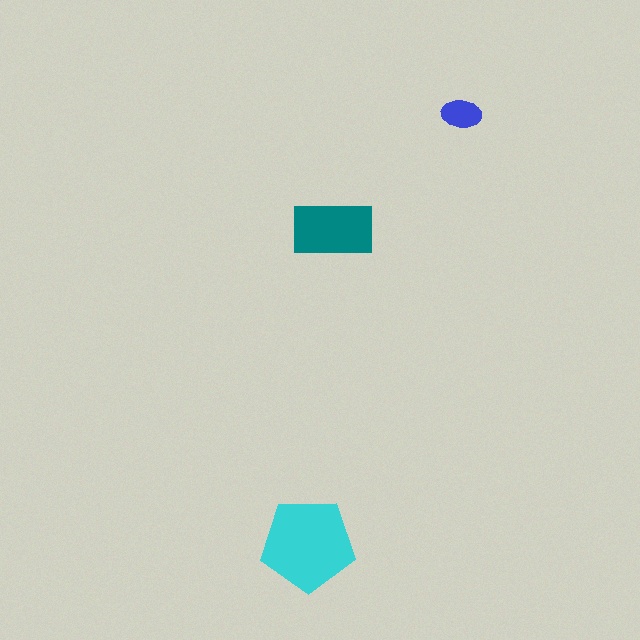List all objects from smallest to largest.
The blue ellipse, the teal rectangle, the cyan pentagon.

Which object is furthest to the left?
The cyan pentagon is leftmost.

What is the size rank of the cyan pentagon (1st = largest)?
1st.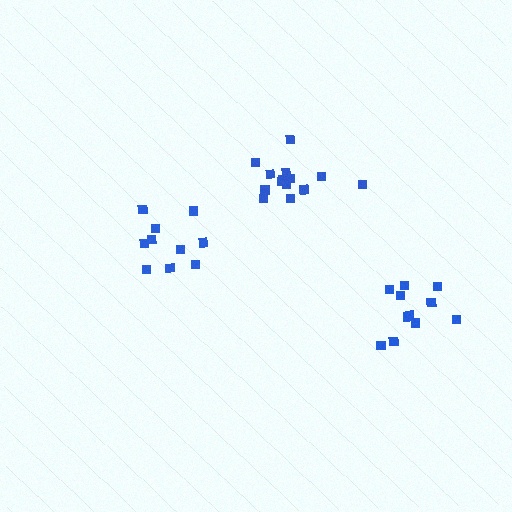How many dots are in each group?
Group 1: 10 dots, Group 2: 15 dots, Group 3: 11 dots (36 total).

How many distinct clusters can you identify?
There are 3 distinct clusters.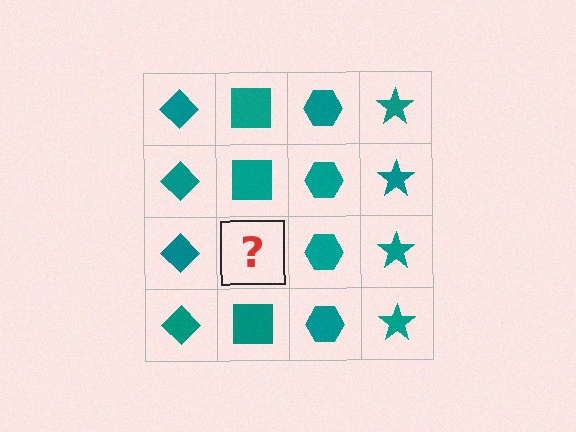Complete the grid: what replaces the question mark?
The question mark should be replaced with a teal square.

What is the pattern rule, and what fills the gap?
The rule is that each column has a consistent shape. The gap should be filled with a teal square.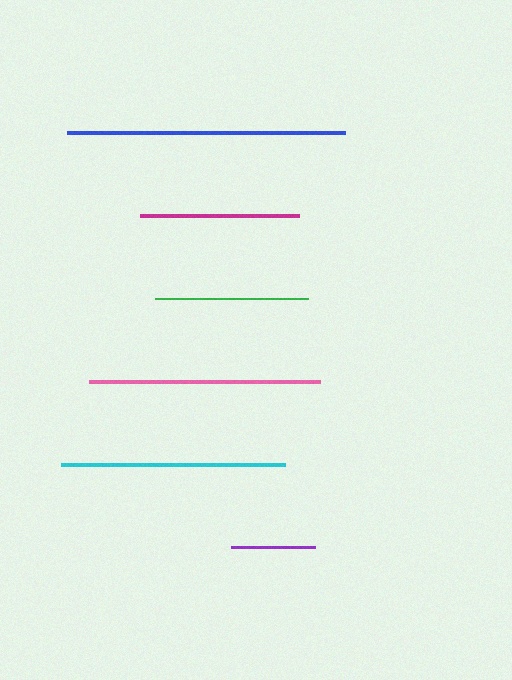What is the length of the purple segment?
The purple segment is approximately 84 pixels long.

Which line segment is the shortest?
The purple line is the shortest at approximately 84 pixels.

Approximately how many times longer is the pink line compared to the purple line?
The pink line is approximately 2.7 times the length of the purple line.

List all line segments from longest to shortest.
From longest to shortest: blue, pink, cyan, magenta, green, purple.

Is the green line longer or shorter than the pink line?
The pink line is longer than the green line.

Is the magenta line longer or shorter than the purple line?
The magenta line is longer than the purple line.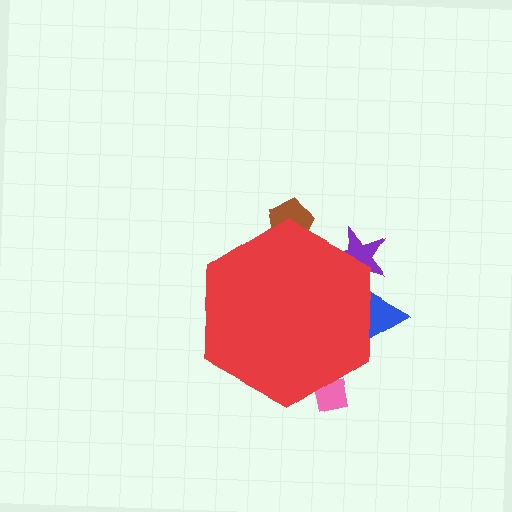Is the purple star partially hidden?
Yes, the purple star is partially hidden behind the red hexagon.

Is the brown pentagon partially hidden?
Yes, the brown pentagon is partially hidden behind the red hexagon.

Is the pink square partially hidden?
Yes, the pink square is partially hidden behind the red hexagon.